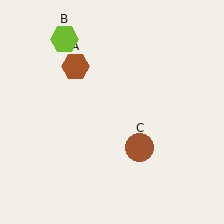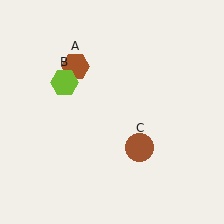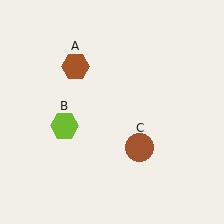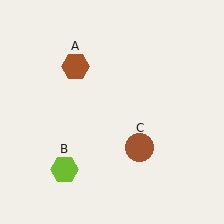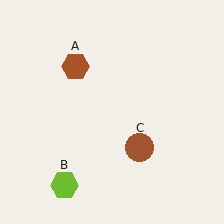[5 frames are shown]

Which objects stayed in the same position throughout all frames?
Brown hexagon (object A) and brown circle (object C) remained stationary.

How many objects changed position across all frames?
1 object changed position: lime hexagon (object B).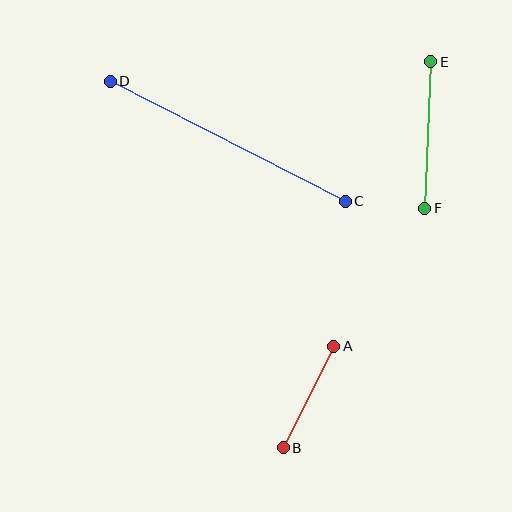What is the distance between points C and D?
The distance is approximately 264 pixels.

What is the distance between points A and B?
The distance is approximately 113 pixels.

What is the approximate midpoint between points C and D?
The midpoint is at approximately (228, 141) pixels.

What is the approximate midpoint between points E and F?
The midpoint is at approximately (428, 135) pixels.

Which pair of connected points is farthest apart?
Points C and D are farthest apart.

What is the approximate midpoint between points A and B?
The midpoint is at approximately (309, 397) pixels.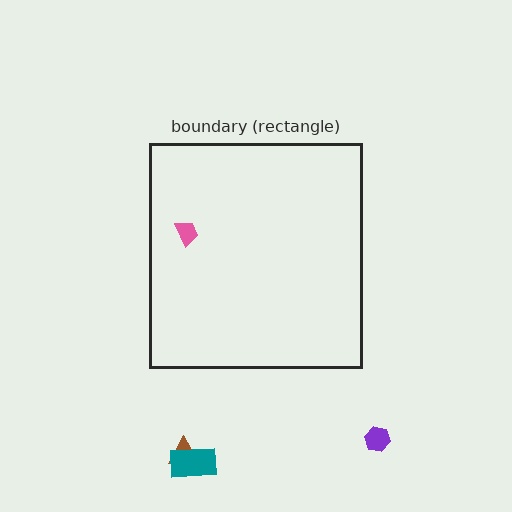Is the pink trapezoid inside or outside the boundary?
Inside.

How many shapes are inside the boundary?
1 inside, 3 outside.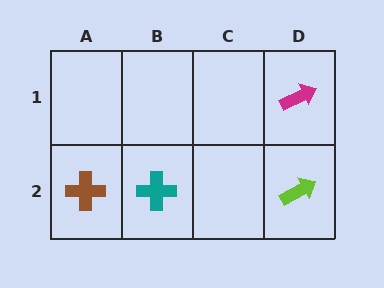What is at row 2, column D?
A lime arrow.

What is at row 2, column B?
A teal cross.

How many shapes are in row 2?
3 shapes.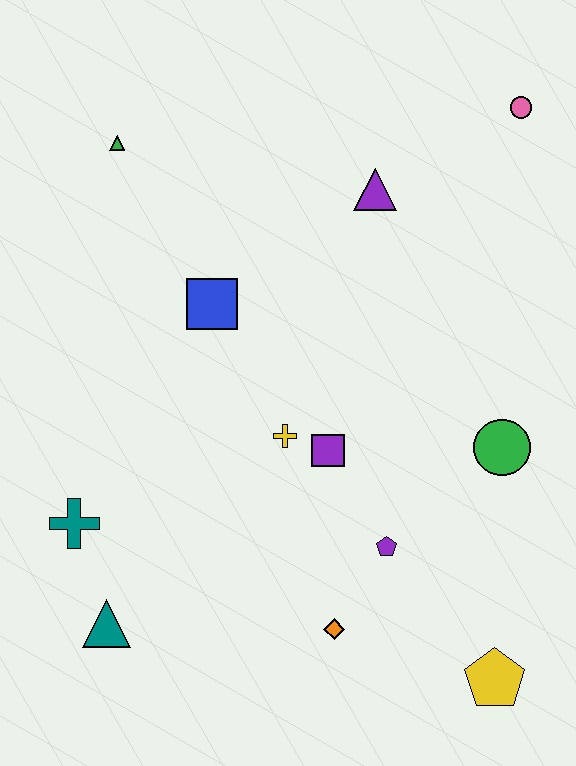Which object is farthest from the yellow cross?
The pink circle is farthest from the yellow cross.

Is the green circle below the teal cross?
No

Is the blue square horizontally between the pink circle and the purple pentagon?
No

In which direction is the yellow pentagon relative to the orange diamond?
The yellow pentagon is to the right of the orange diamond.